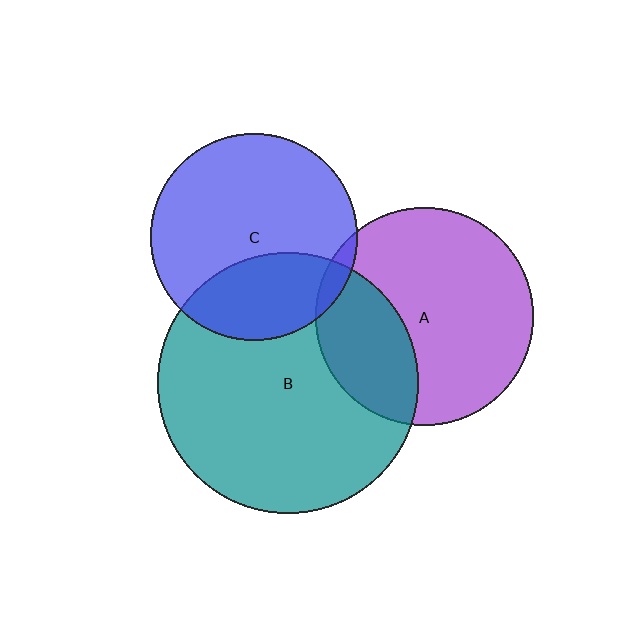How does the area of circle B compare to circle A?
Approximately 1.4 times.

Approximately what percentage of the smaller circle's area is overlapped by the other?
Approximately 30%.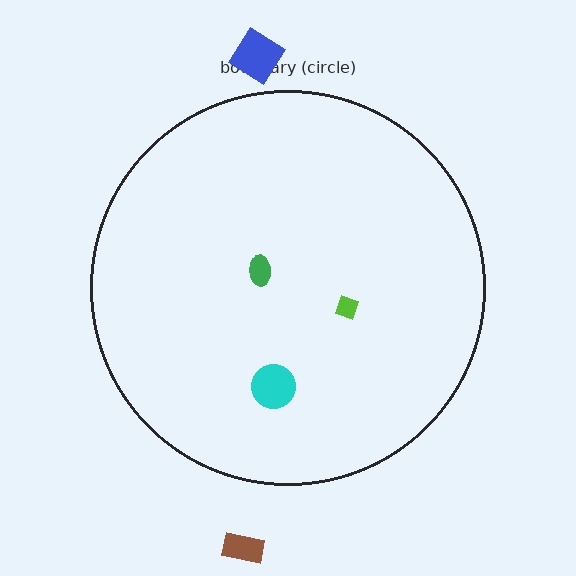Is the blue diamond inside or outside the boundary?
Outside.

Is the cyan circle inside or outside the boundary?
Inside.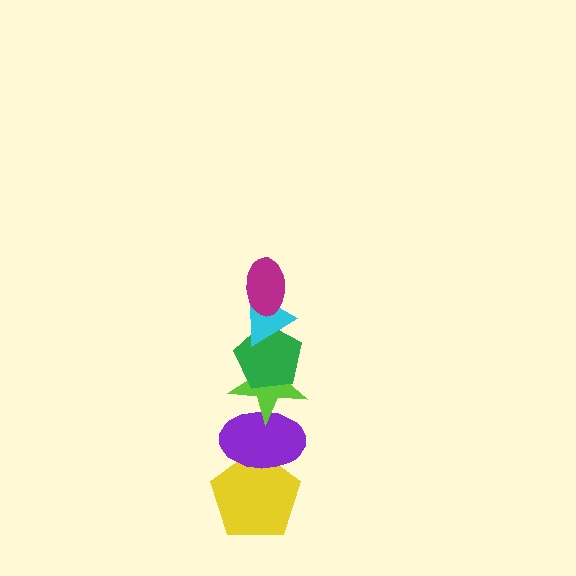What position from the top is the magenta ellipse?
The magenta ellipse is 1st from the top.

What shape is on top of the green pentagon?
The cyan triangle is on top of the green pentagon.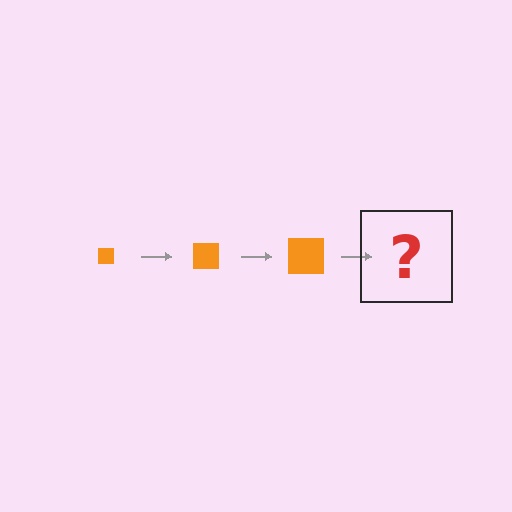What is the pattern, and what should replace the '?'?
The pattern is that the square gets progressively larger each step. The '?' should be an orange square, larger than the previous one.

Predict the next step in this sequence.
The next step is an orange square, larger than the previous one.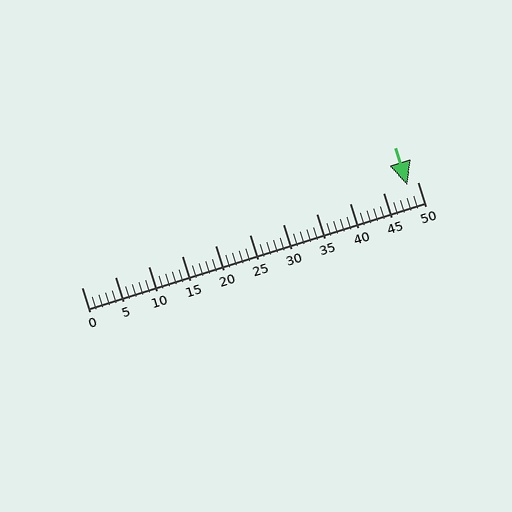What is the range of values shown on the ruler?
The ruler shows values from 0 to 50.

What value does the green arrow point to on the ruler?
The green arrow points to approximately 48.